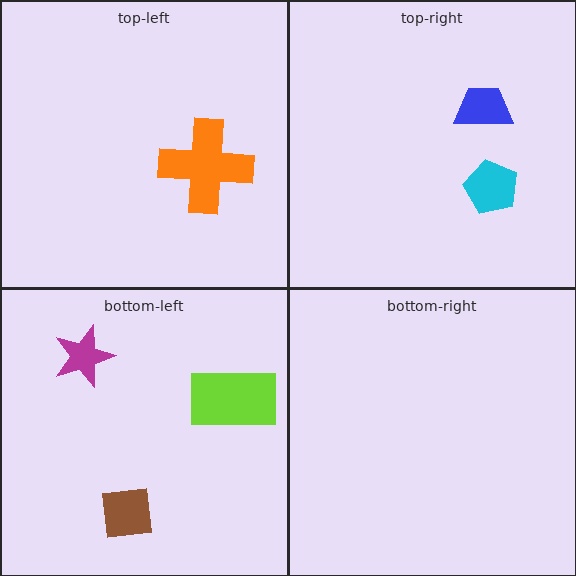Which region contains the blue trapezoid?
The top-right region.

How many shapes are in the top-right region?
2.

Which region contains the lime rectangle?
The bottom-left region.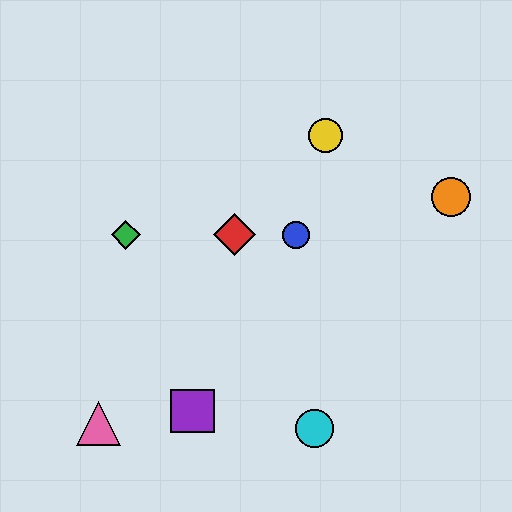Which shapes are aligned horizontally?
The red diamond, the blue circle, the green diamond are aligned horizontally.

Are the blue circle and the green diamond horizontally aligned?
Yes, both are at y≈235.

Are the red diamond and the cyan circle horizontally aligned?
No, the red diamond is at y≈235 and the cyan circle is at y≈428.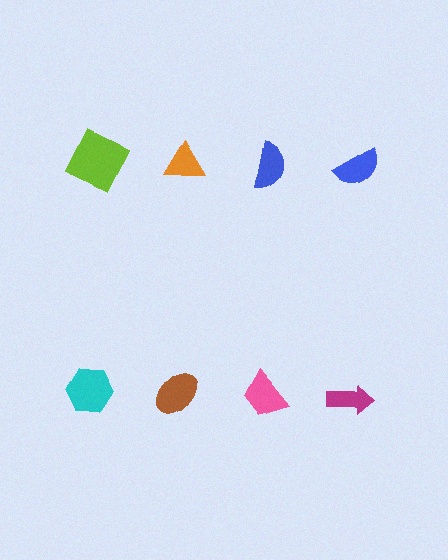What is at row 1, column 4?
A blue semicircle.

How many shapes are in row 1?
4 shapes.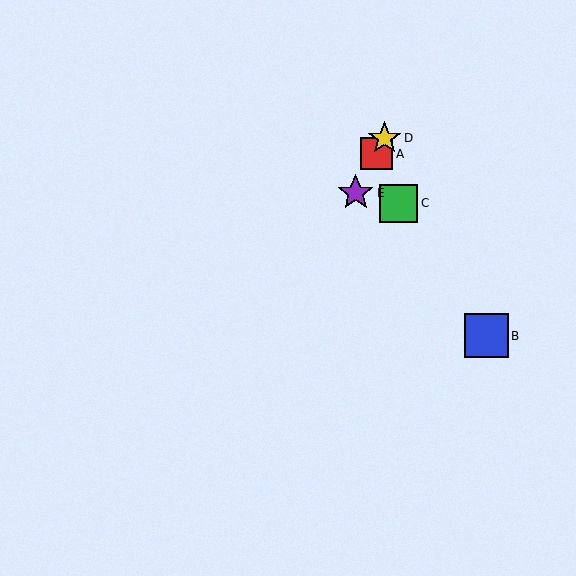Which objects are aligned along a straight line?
Objects A, D, E are aligned along a straight line.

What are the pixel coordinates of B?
Object B is at (486, 336).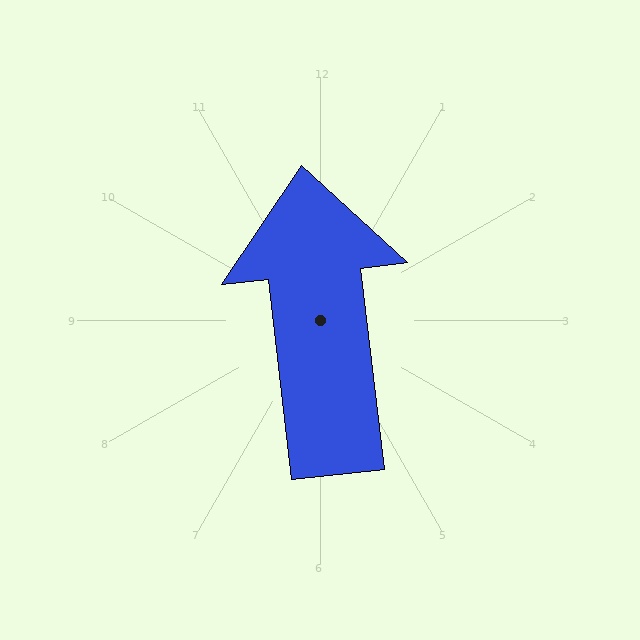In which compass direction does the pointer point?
North.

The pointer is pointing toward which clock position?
Roughly 12 o'clock.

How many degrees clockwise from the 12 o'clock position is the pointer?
Approximately 353 degrees.